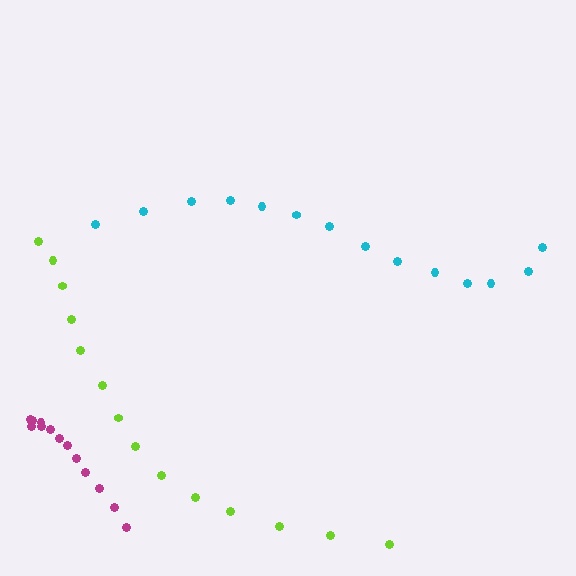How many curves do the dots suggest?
There are 3 distinct paths.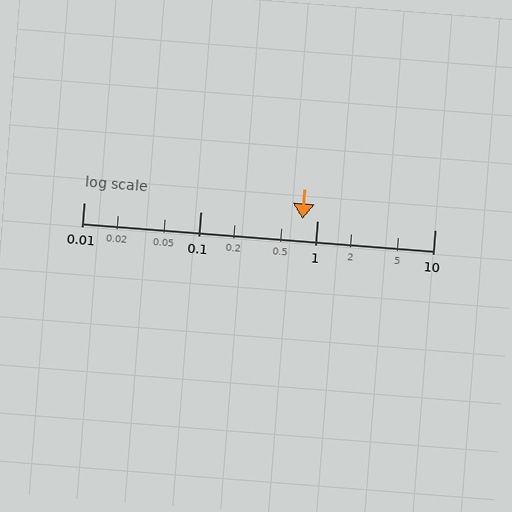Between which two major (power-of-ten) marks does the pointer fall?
The pointer is between 0.1 and 1.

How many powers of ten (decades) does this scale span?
The scale spans 3 decades, from 0.01 to 10.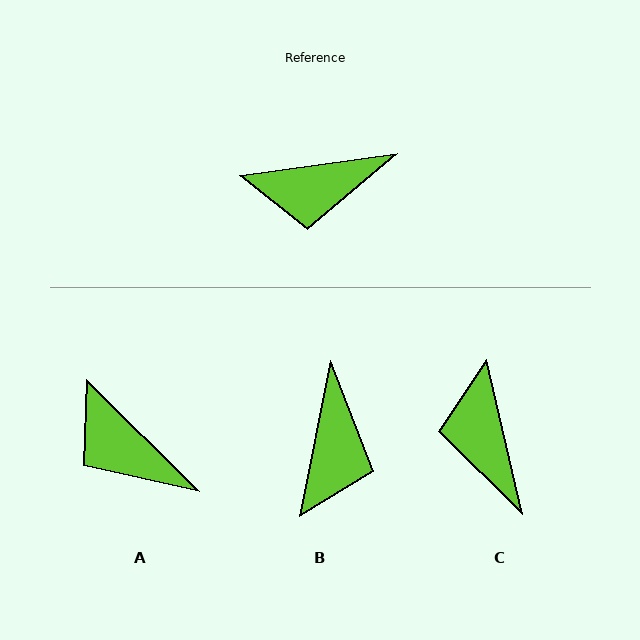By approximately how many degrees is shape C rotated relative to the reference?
Approximately 85 degrees clockwise.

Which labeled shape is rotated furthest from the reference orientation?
C, about 85 degrees away.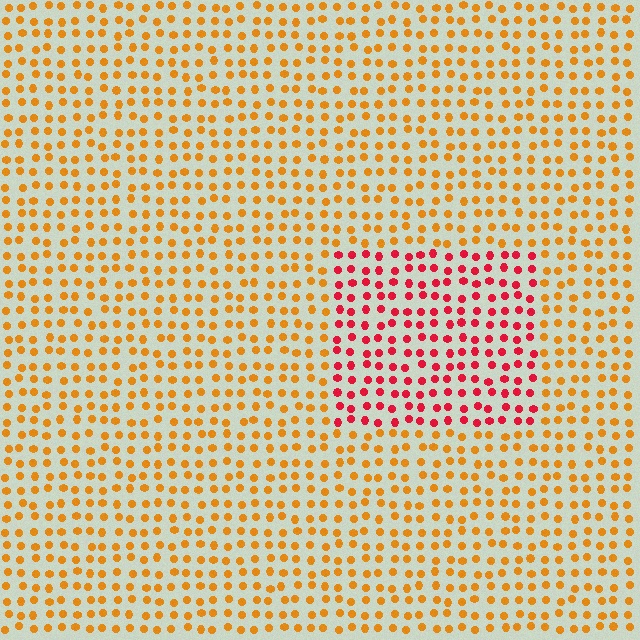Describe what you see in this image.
The image is filled with small orange elements in a uniform arrangement. A rectangle-shaped region is visible where the elements are tinted to a slightly different hue, forming a subtle color boundary.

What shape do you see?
I see a rectangle.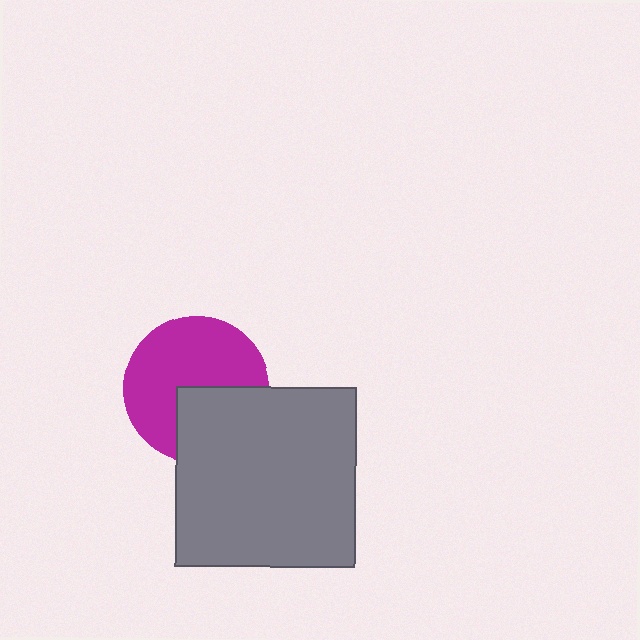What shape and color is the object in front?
The object in front is a gray square.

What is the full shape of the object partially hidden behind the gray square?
The partially hidden object is a magenta circle.